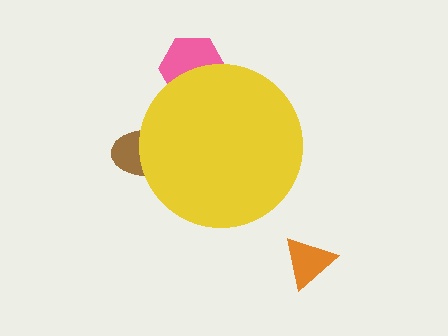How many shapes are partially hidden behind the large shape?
2 shapes are partially hidden.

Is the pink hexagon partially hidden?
Yes, the pink hexagon is partially hidden behind the yellow circle.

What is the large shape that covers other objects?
A yellow circle.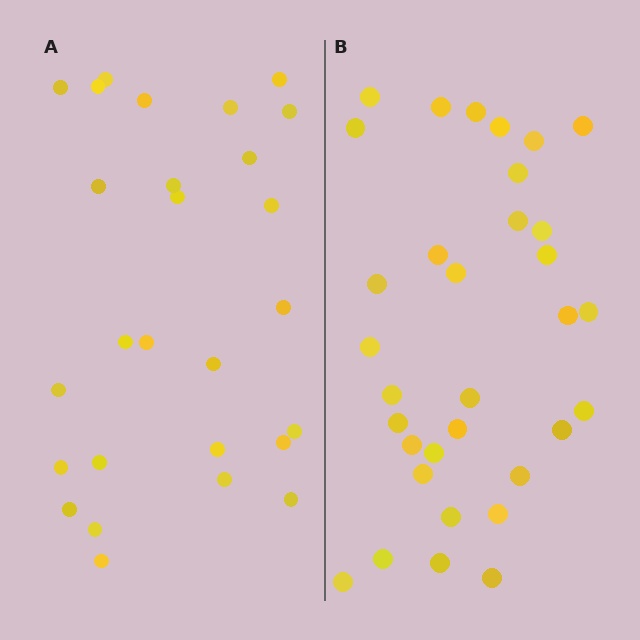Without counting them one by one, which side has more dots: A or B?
Region B (the right region) has more dots.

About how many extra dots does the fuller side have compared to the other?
Region B has about 6 more dots than region A.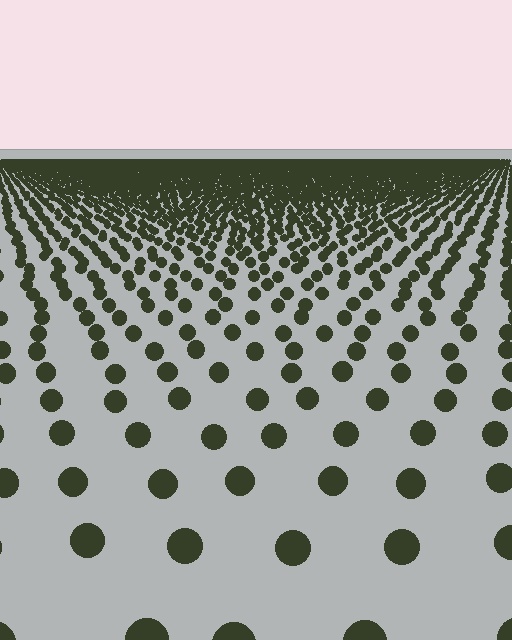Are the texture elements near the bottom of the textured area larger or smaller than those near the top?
Larger. Near the bottom, elements are closer to the viewer and appear at a bigger on-screen size.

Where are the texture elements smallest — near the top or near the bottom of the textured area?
Near the top.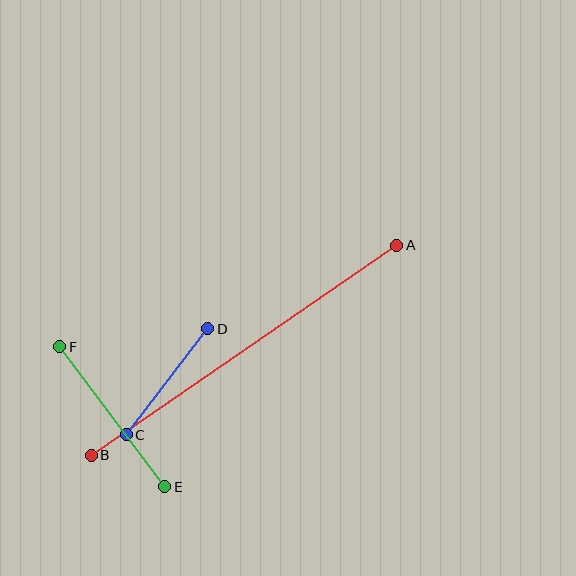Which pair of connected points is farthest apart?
Points A and B are farthest apart.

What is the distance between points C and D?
The distance is approximately 134 pixels.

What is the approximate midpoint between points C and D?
The midpoint is at approximately (167, 382) pixels.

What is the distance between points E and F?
The distance is approximately 175 pixels.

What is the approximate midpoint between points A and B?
The midpoint is at approximately (244, 350) pixels.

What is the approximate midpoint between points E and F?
The midpoint is at approximately (112, 417) pixels.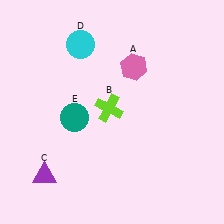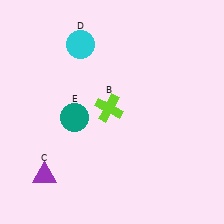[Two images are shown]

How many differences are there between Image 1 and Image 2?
There is 1 difference between the two images.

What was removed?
The pink hexagon (A) was removed in Image 2.